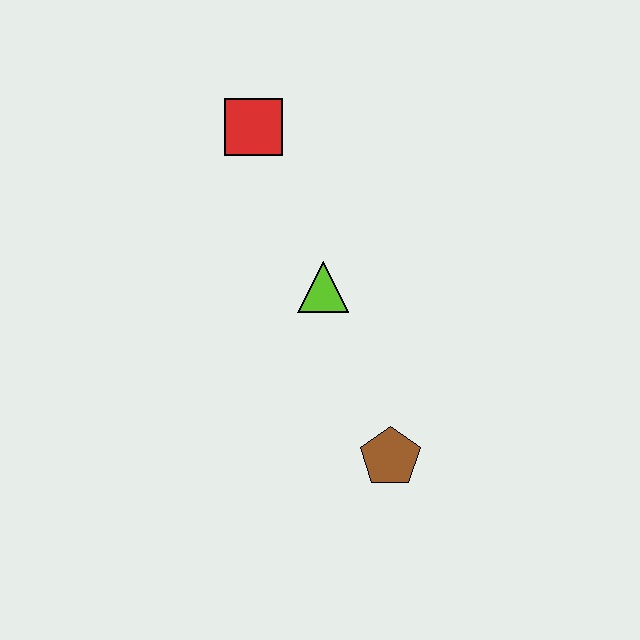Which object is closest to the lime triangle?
The red square is closest to the lime triangle.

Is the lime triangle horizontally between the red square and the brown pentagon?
Yes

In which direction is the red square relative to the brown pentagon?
The red square is above the brown pentagon.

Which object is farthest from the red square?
The brown pentagon is farthest from the red square.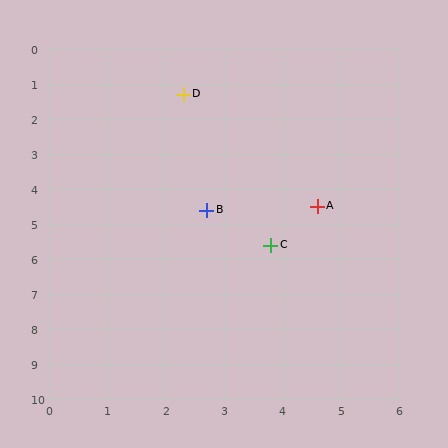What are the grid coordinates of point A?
Point A is at approximately (4.6, 4.5).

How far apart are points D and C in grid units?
Points D and C are about 4.6 grid units apart.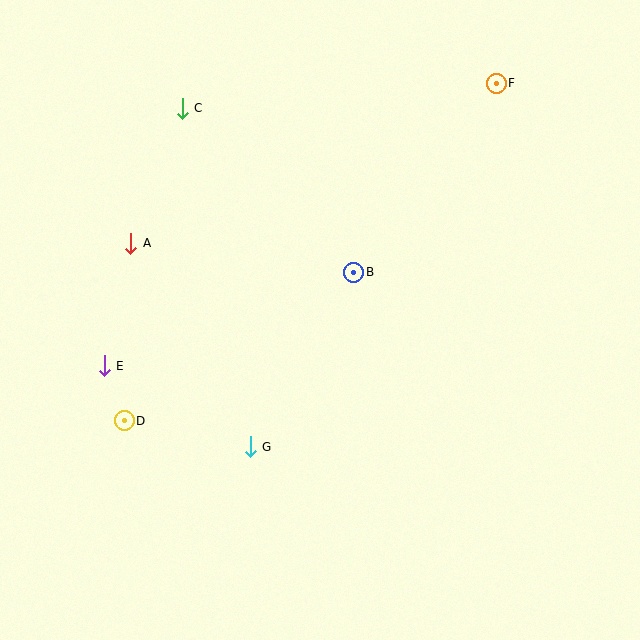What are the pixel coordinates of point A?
Point A is at (130, 243).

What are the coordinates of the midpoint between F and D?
The midpoint between F and D is at (310, 252).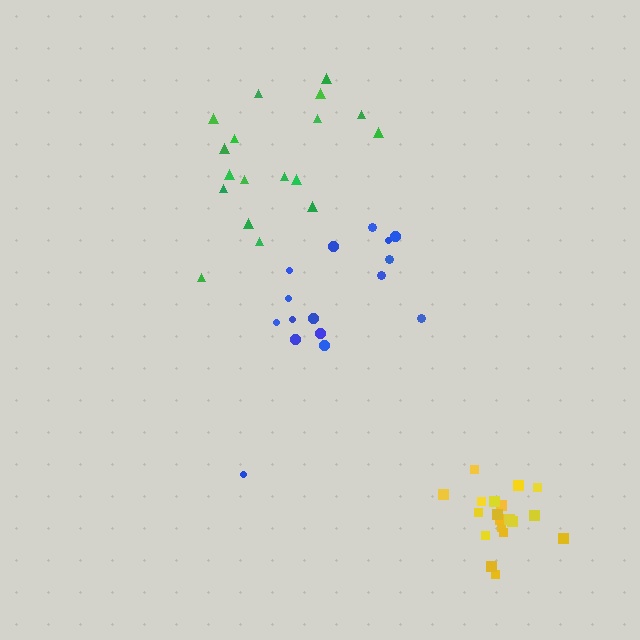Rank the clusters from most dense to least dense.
yellow, green, blue.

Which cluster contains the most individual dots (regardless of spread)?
Yellow (19).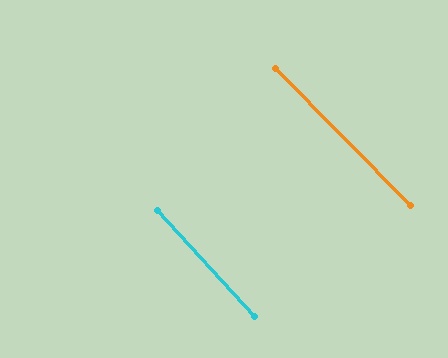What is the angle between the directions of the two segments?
Approximately 2 degrees.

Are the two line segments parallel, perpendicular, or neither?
Parallel — their directions differ by only 2.0°.